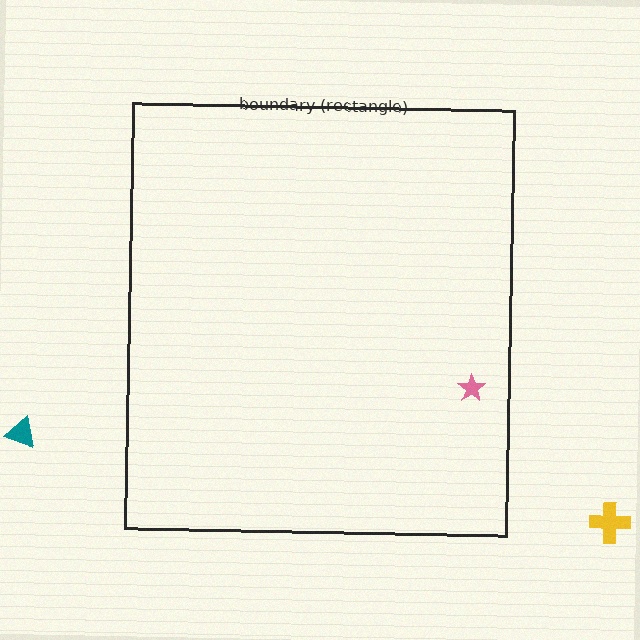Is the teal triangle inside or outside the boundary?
Outside.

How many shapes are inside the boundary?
1 inside, 2 outside.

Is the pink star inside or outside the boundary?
Inside.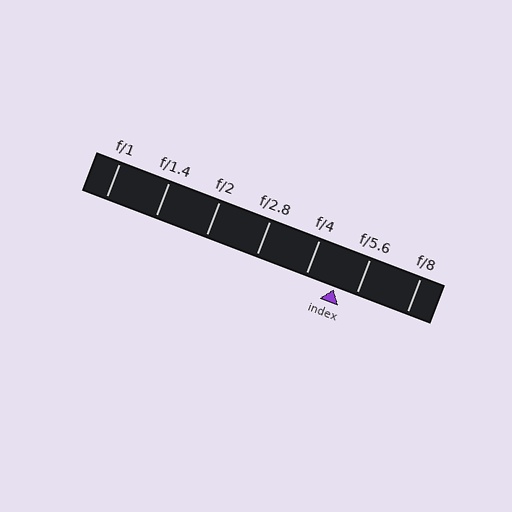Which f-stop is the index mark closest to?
The index mark is closest to f/5.6.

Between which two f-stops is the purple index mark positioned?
The index mark is between f/4 and f/5.6.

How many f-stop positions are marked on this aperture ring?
There are 7 f-stop positions marked.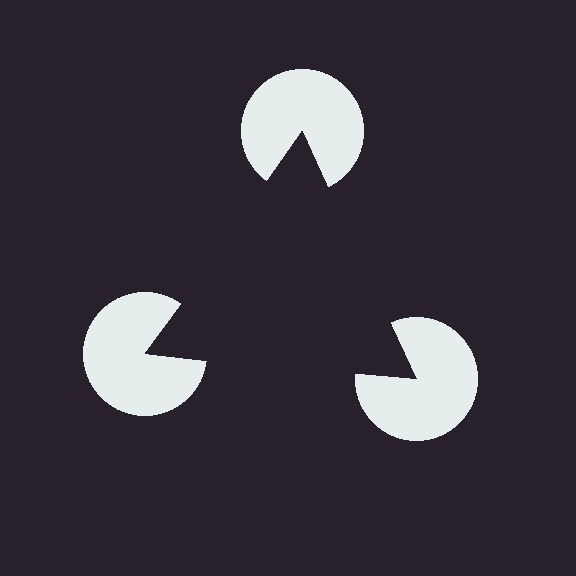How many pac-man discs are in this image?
There are 3 — one at each vertex of the illusory triangle.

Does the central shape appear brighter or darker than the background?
It typically appears slightly darker than the background, even though no actual brightness change is drawn.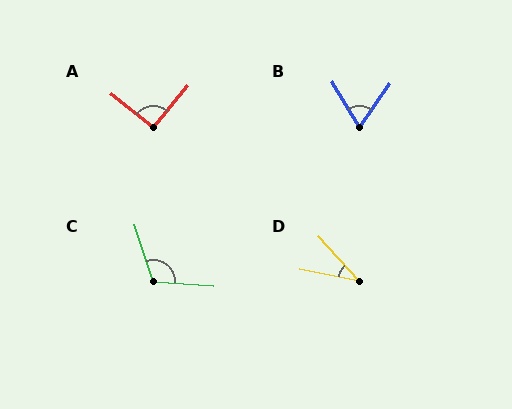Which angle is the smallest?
D, at approximately 37 degrees.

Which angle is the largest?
C, at approximately 111 degrees.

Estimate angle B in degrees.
Approximately 66 degrees.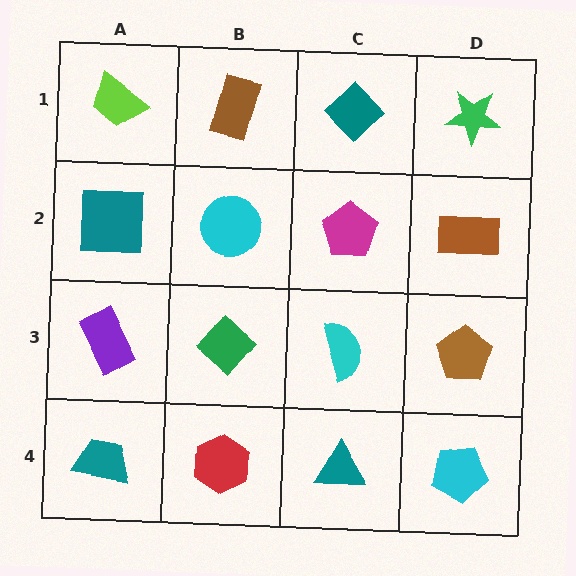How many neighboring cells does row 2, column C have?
4.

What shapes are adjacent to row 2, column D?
A green star (row 1, column D), a brown pentagon (row 3, column D), a magenta pentagon (row 2, column C).